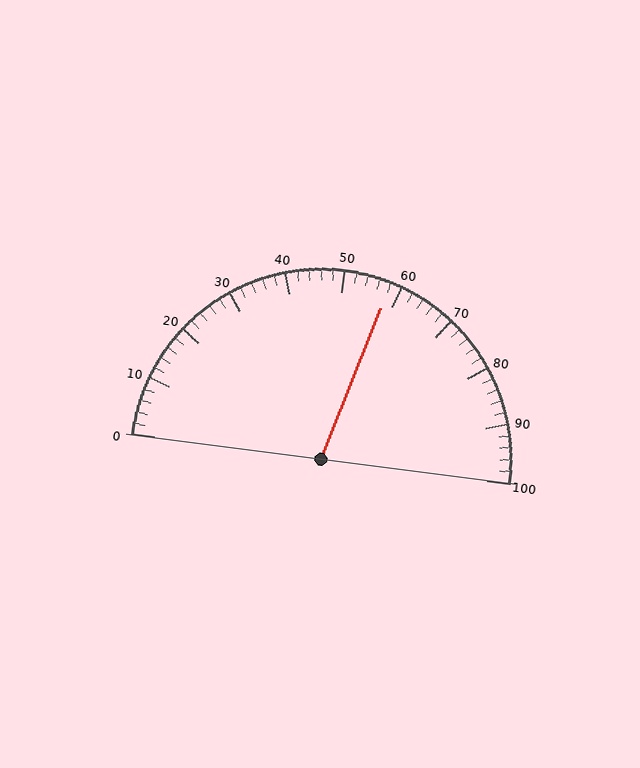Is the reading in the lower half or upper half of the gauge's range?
The reading is in the upper half of the range (0 to 100).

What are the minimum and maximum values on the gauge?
The gauge ranges from 0 to 100.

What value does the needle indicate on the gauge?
The needle indicates approximately 58.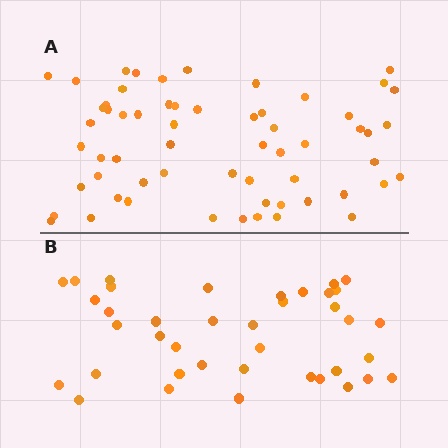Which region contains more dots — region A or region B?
Region A (the top region) has more dots.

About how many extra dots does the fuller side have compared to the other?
Region A has approximately 20 more dots than region B.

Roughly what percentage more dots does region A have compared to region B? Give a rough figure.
About 55% more.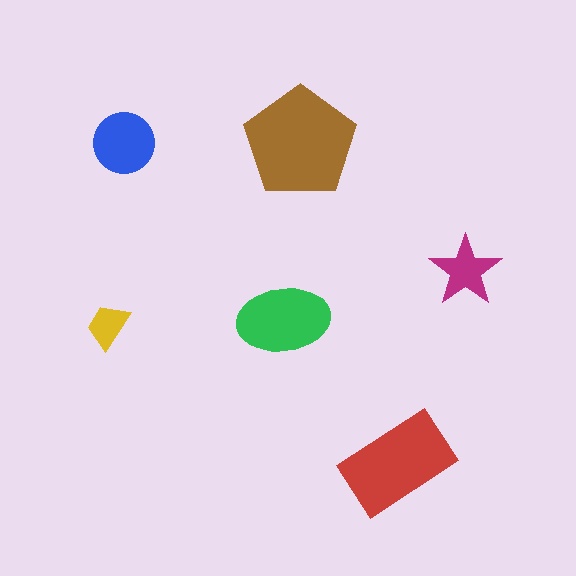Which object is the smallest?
The yellow trapezoid.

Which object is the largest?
The brown pentagon.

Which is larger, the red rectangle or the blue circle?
The red rectangle.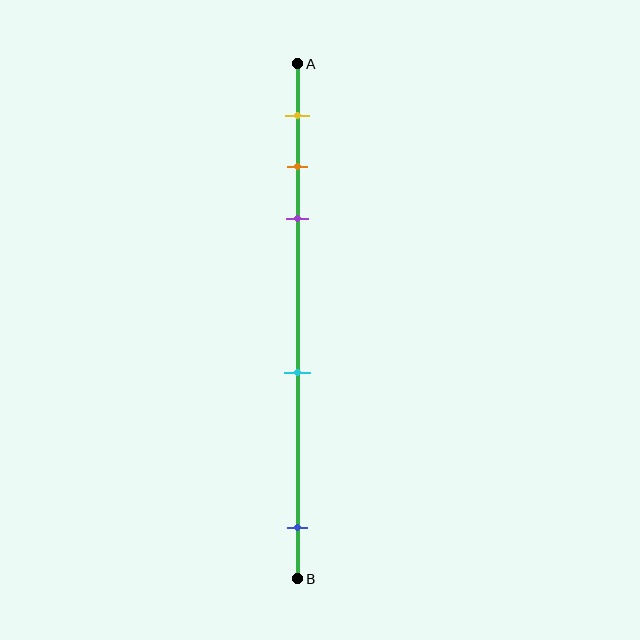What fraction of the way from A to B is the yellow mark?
The yellow mark is approximately 10% (0.1) of the way from A to B.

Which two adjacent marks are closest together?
The orange and purple marks are the closest adjacent pair.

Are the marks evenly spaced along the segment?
No, the marks are not evenly spaced.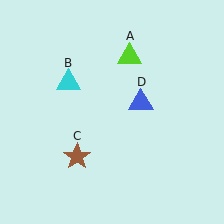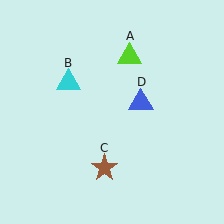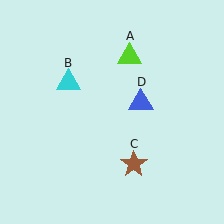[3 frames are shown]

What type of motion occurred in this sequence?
The brown star (object C) rotated counterclockwise around the center of the scene.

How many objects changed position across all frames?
1 object changed position: brown star (object C).